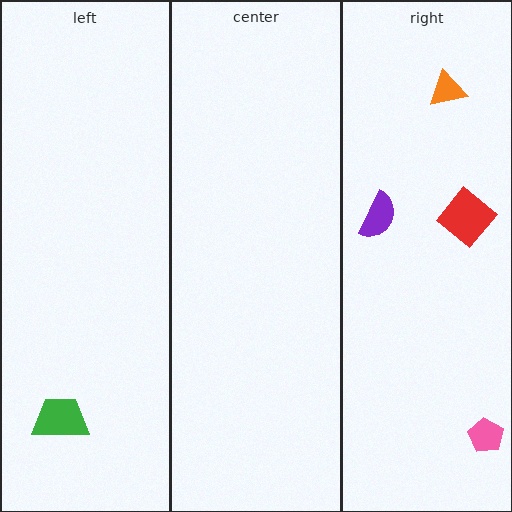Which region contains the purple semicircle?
The right region.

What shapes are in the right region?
The red diamond, the pink pentagon, the orange triangle, the purple semicircle.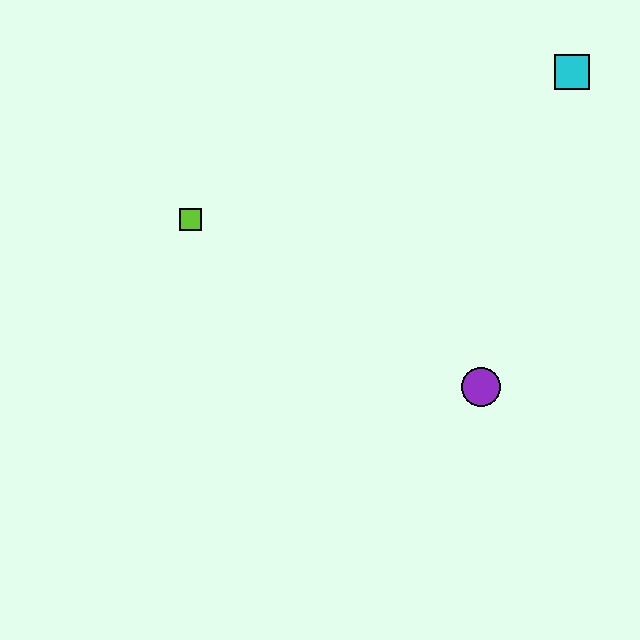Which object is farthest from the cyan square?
The lime square is farthest from the cyan square.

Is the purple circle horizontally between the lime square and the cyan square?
Yes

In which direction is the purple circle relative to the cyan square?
The purple circle is below the cyan square.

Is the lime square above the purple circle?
Yes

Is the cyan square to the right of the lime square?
Yes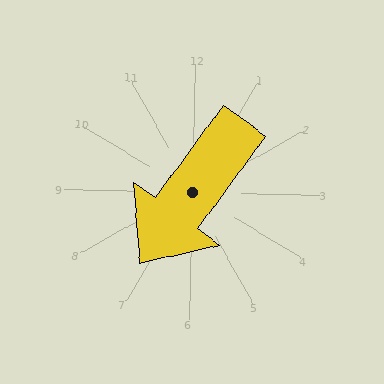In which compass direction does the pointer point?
Southwest.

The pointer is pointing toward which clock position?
Roughly 7 o'clock.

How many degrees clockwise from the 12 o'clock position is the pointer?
Approximately 215 degrees.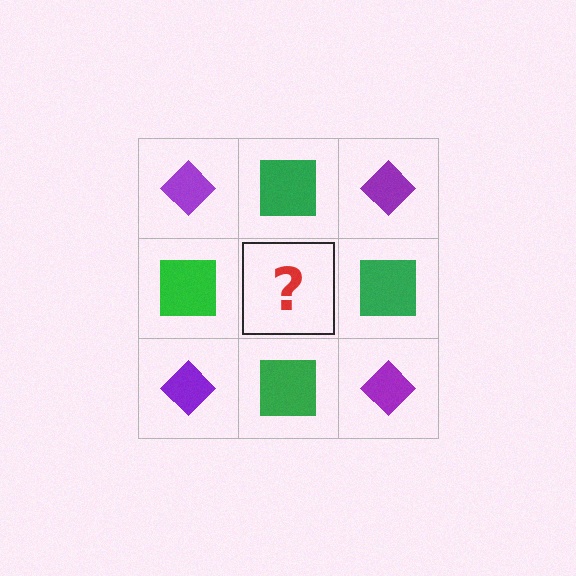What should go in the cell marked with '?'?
The missing cell should contain a purple diamond.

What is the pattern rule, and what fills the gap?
The rule is that it alternates purple diamond and green square in a checkerboard pattern. The gap should be filled with a purple diamond.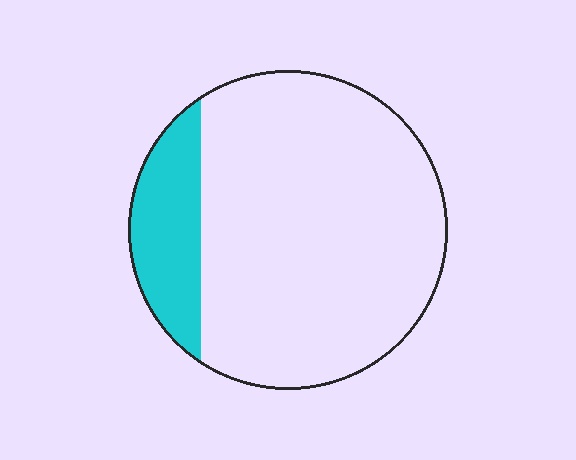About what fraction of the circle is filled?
About one sixth (1/6).